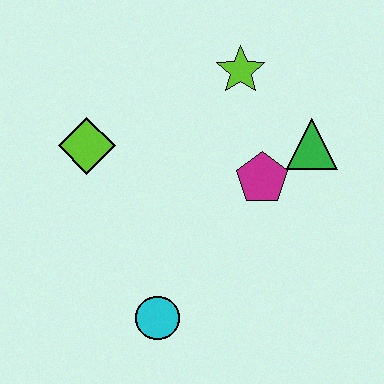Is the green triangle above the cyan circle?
Yes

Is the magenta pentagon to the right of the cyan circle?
Yes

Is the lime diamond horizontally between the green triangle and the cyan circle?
No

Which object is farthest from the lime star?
The cyan circle is farthest from the lime star.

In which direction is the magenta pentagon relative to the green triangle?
The magenta pentagon is to the left of the green triangle.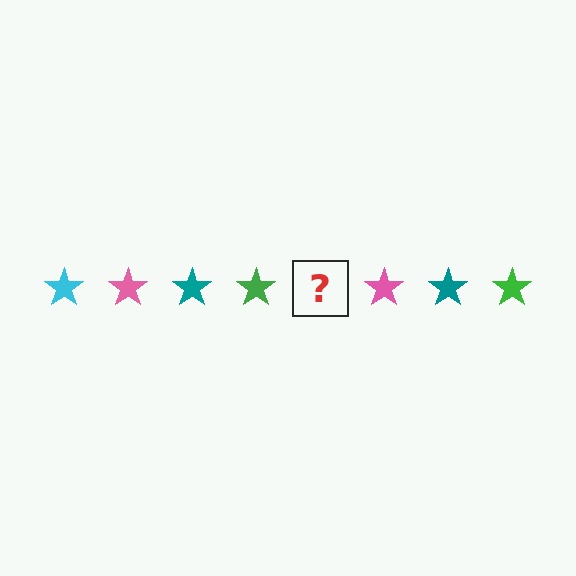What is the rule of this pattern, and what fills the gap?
The rule is that the pattern cycles through cyan, pink, teal, green stars. The gap should be filled with a cyan star.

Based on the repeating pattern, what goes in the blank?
The blank should be a cyan star.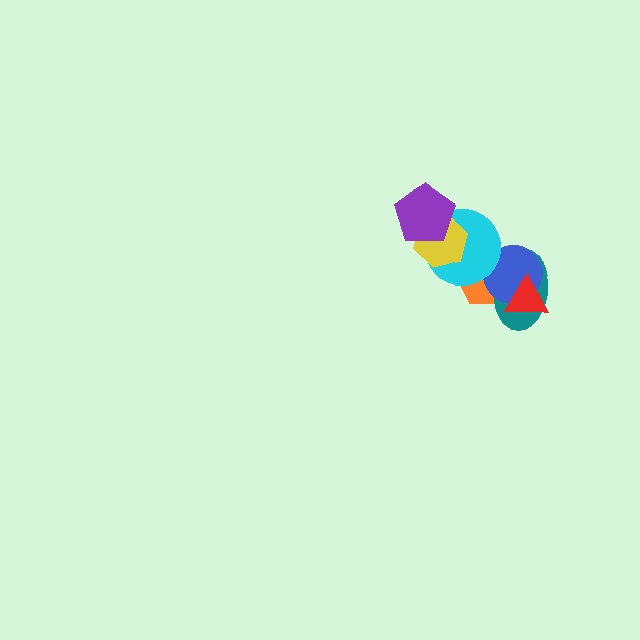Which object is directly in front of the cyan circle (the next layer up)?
The yellow hexagon is directly in front of the cyan circle.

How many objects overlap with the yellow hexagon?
2 objects overlap with the yellow hexagon.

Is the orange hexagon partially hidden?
Yes, it is partially covered by another shape.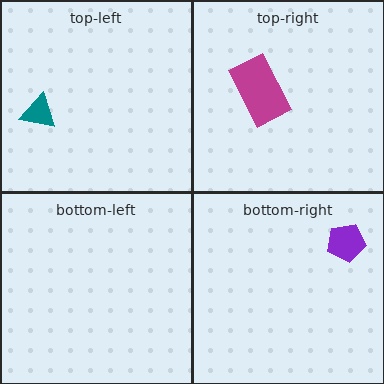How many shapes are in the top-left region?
1.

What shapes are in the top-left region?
The teal triangle.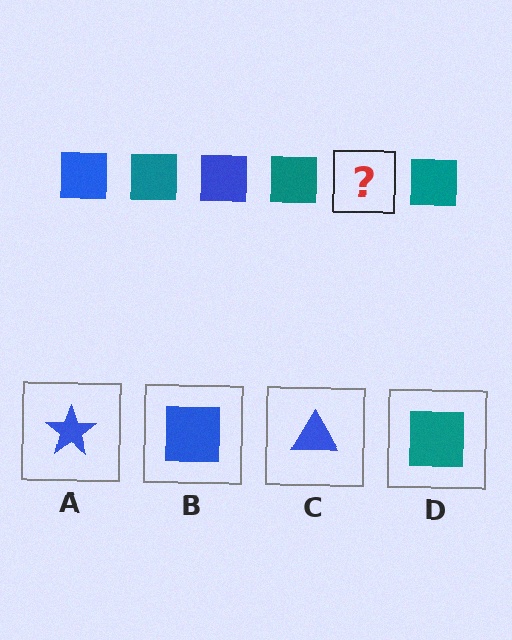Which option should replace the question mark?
Option B.